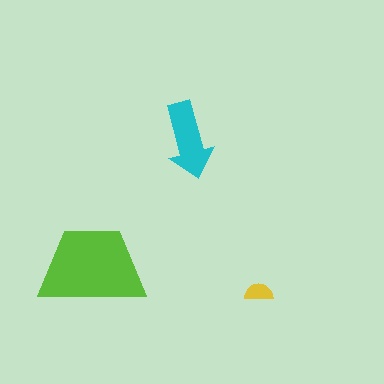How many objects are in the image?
There are 3 objects in the image.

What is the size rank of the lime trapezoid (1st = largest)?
1st.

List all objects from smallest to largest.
The yellow semicircle, the cyan arrow, the lime trapezoid.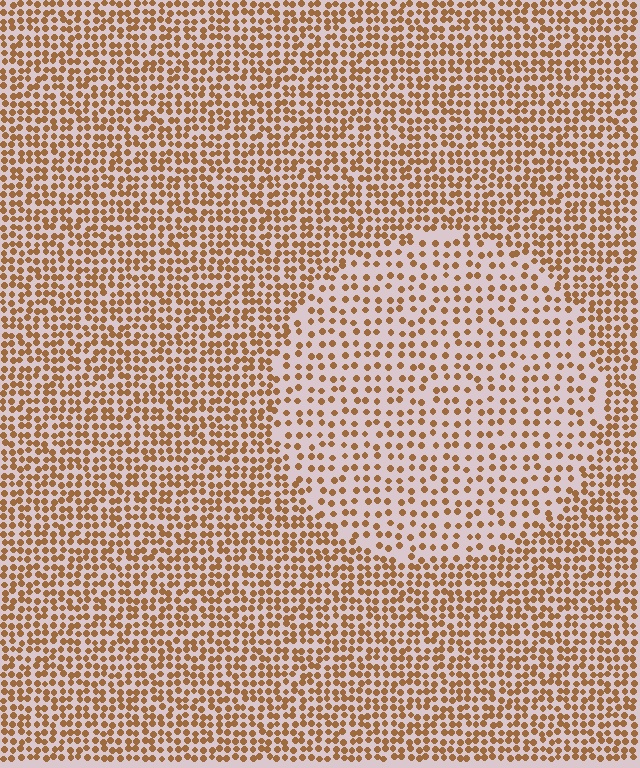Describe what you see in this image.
The image contains small brown elements arranged at two different densities. A circle-shaped region is visible where the elements are less densely packed than the surrounding area.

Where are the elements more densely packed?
The elements are more densely packed outside the circle boundary.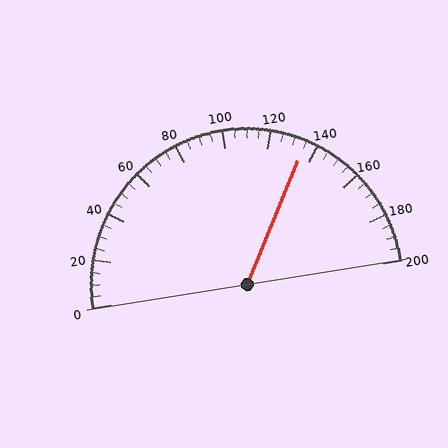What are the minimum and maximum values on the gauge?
The gauge ranges from 0 to 200.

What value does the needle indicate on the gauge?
The needle indicates approximately 135.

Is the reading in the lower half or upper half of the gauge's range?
The reading is in the upper half of the range (0 to 200).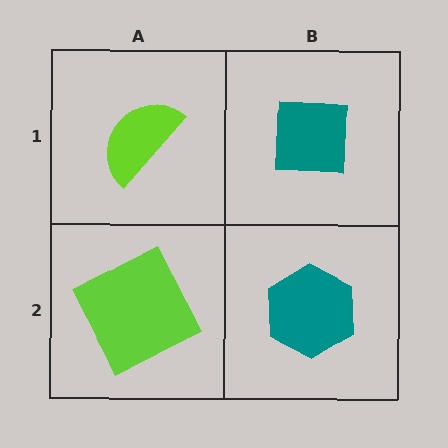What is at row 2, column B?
A teal hexagon.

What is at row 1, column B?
A teal square.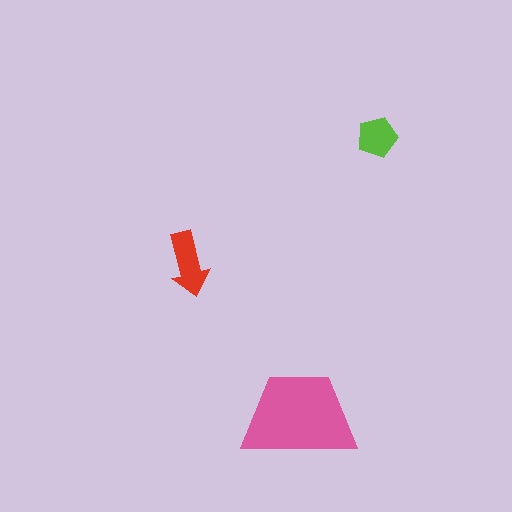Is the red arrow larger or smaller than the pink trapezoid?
Smaller.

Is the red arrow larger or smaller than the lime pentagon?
Larger.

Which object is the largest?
The pink trapezoid.